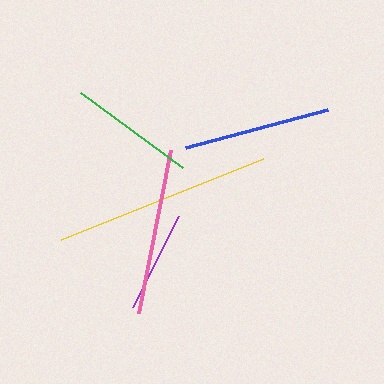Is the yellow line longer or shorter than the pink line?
The yellow line is longer than the pink line.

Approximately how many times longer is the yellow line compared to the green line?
The yellow line is approximately 1.7 times the length of the green line.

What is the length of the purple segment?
The purple segment is approximately 102 pixels long.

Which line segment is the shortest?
The purple line is the shortest at approximately 102 pixels.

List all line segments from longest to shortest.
From longest to shortest: yellow, pink, blue, green, purple.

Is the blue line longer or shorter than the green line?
The blue line is longer than the green line.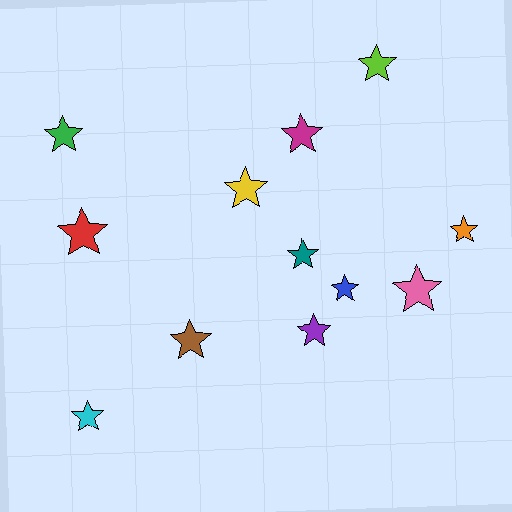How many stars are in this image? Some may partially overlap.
There are 12 stars.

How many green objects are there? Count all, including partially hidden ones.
There is 1 green object.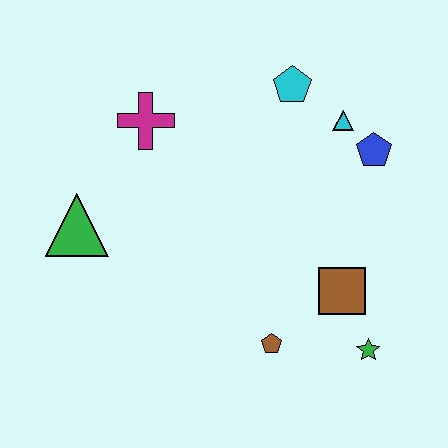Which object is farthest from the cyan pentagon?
The green star is farthest from the cyan pentagon.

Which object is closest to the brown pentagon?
The brown square is closest to the brown pentagon.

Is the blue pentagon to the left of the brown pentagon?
No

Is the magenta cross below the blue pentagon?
No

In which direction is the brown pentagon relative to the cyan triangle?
The brown pentagon is below the cyan triangle.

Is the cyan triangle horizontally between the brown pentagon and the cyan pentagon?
No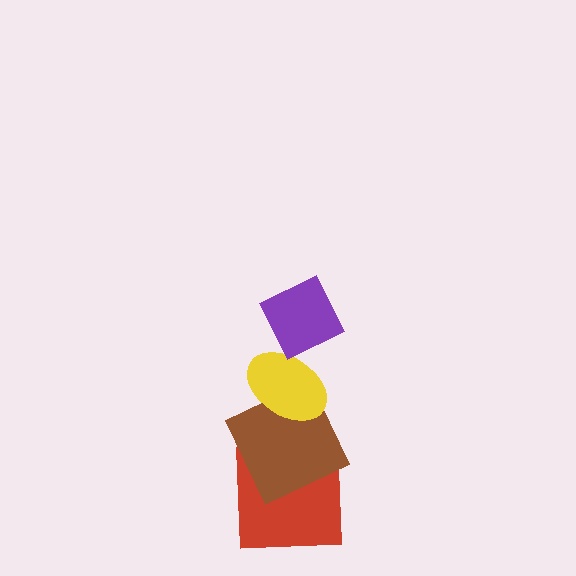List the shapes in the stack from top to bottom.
From top to bottom: the purple diamond, the yellow ellipse, the brown square, the red square.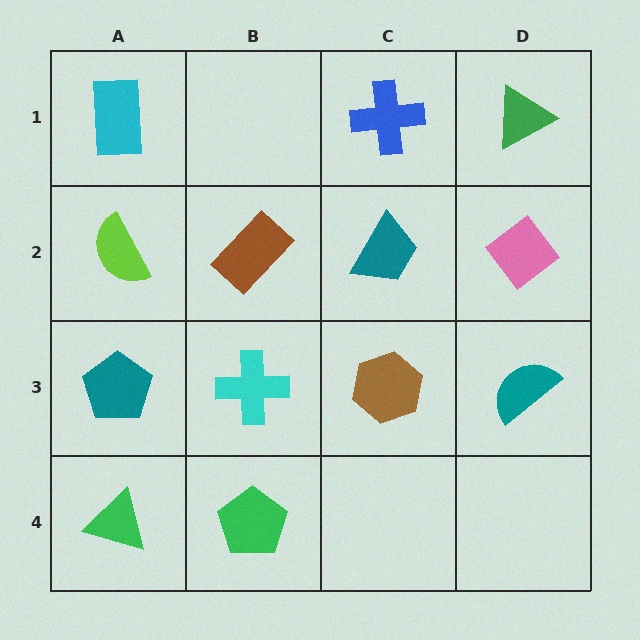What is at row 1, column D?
A green triangle.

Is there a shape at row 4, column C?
No, that cell is empty.